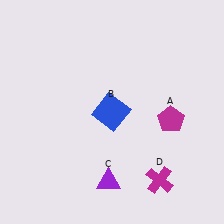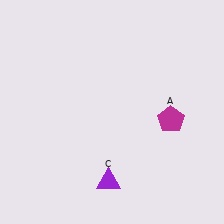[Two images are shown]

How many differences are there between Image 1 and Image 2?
There are 2 differences between the two images.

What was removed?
The magenta cross (D), the blue square (B) were removed in Image 2.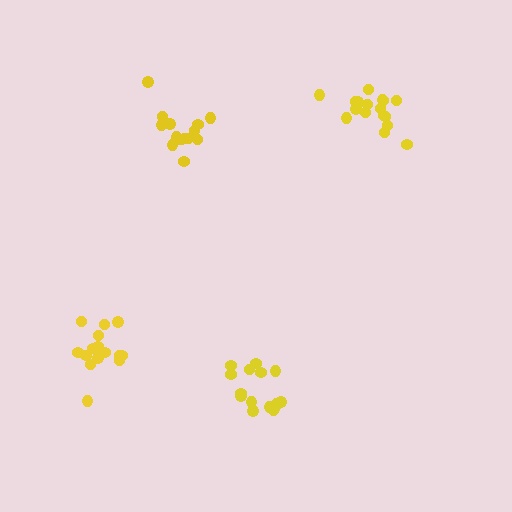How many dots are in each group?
Group 1: 16 dots, Group 2: 15 dots, Group 3: 15 dots, Group 4: 17 dots (63 total).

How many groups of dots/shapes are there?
There are 4 groups.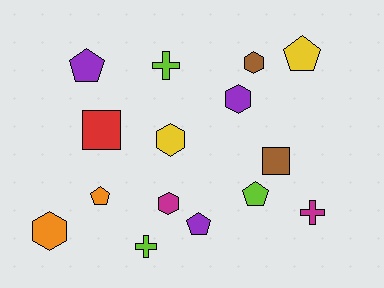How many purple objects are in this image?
There are 3 purple objects.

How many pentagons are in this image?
There are 5 pentagons.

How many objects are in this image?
There are 15 objects.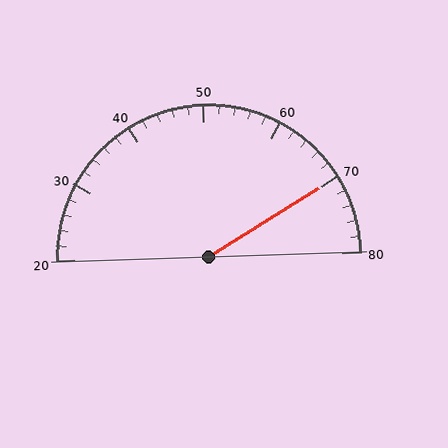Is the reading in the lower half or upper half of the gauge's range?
The reading is in the upper half of the range (20 to 80).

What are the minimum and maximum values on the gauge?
The gauge ranges from 20 to 80.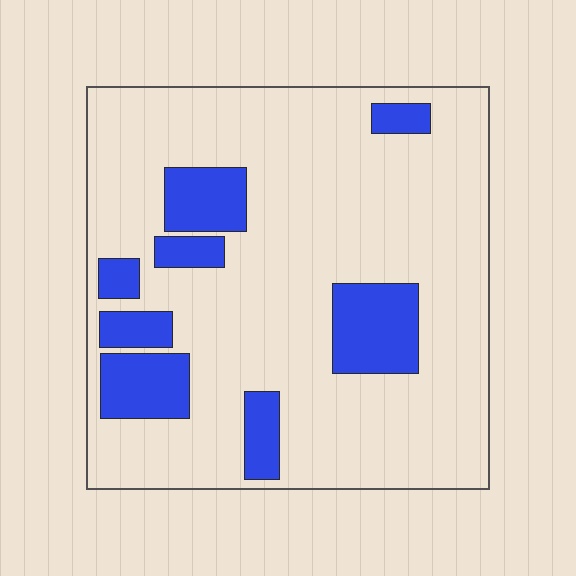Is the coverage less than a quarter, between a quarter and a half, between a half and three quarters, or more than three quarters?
Less than a quarter.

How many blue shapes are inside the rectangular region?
8.